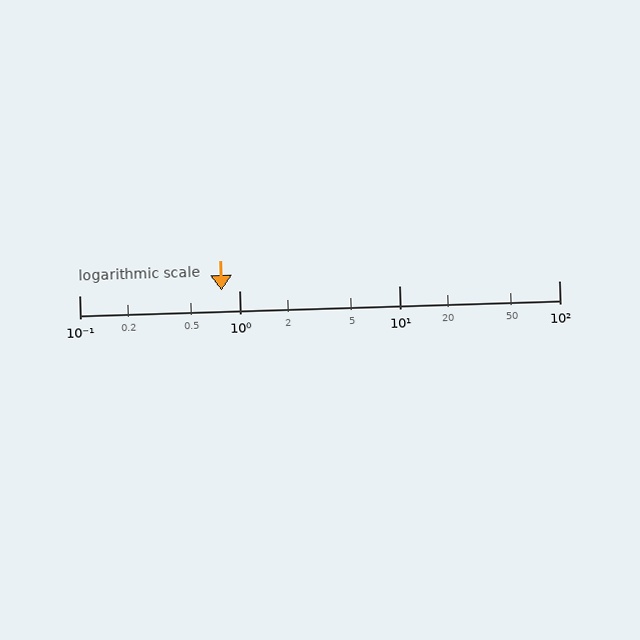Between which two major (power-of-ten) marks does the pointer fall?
The pointer is between 0.1 and 1.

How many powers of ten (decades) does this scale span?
The scale spans 3 decades, from 0.1 to 100.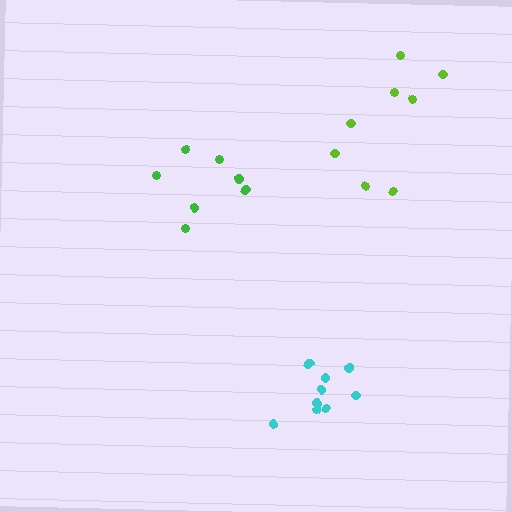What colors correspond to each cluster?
The clusters are colored: cyan, lime, green.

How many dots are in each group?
Group 1: 10 dots, Group 2: 8 dots, Group 3: 7 dots (25 total).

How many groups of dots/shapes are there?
There are 3 groups.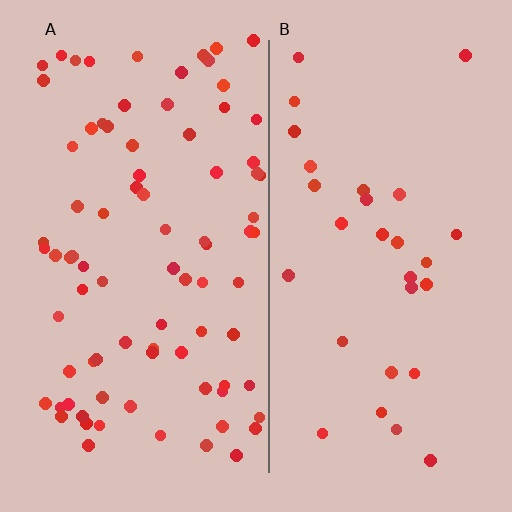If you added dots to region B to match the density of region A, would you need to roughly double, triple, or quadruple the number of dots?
Approximately triple.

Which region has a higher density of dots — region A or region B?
A (the left).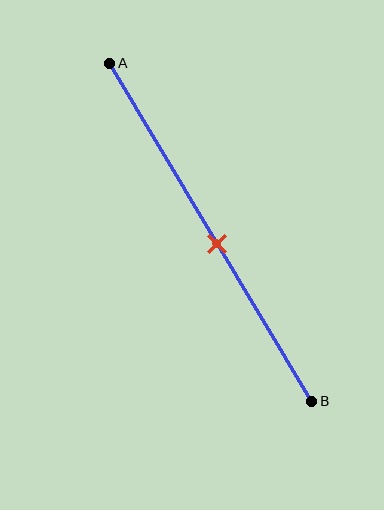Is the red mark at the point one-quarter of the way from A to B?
No, the mark is at about 55% from A, not at the 25% one-quarter point.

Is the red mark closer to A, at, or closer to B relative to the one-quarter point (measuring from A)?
The red mark is closer to point B than the one-quarter point of segment AB.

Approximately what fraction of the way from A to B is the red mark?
The red mark is approximately 55% of the way from A to B.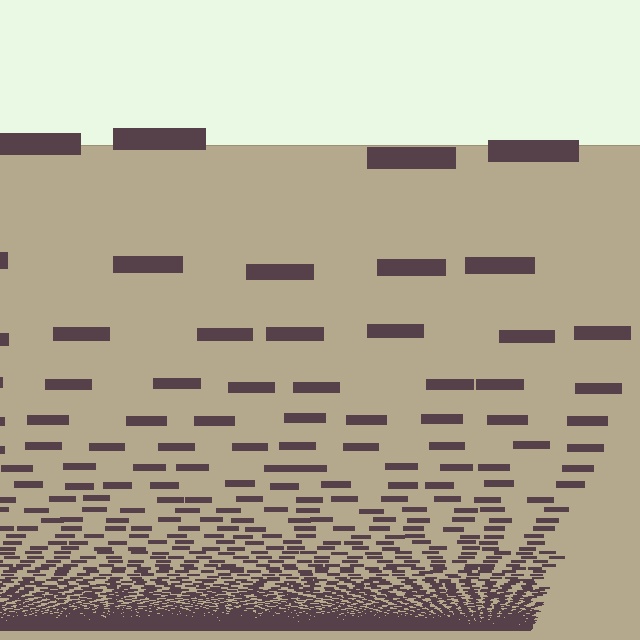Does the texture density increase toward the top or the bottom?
Density increases toward the bottom.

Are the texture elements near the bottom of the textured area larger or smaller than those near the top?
Smaller. The gradient is inverted — elements near the bottom are smaller and denser.